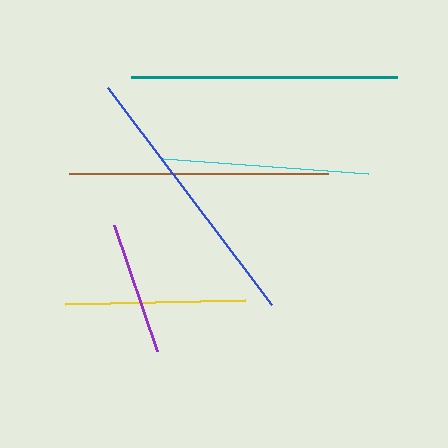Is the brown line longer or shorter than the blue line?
The blue line is longer than the brown line.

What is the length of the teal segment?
The teal segment is approximately 267 pixels long.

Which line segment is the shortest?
The purple line is the shortest at approximately 132 pixels.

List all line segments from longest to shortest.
From longest to shortest: blue, teal, brown, cyan, yellow, purple.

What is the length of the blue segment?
The blue segment is approximately 273 pixels long.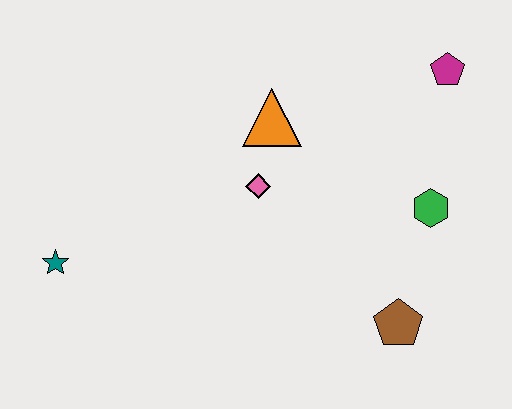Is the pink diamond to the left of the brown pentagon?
Yes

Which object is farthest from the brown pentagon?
The teal star is farthest from the brown pentagon.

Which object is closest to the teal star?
The pink diamond is closest to the teal star.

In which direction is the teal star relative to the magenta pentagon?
The teal star is to the left of the magenta pentagon.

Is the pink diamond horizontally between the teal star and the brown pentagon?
Yes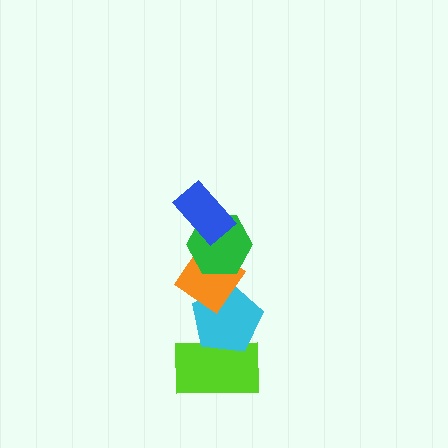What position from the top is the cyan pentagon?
The cyan pentagon is 4th from the top.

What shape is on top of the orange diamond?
The green hexagon is on top of the orange diamond.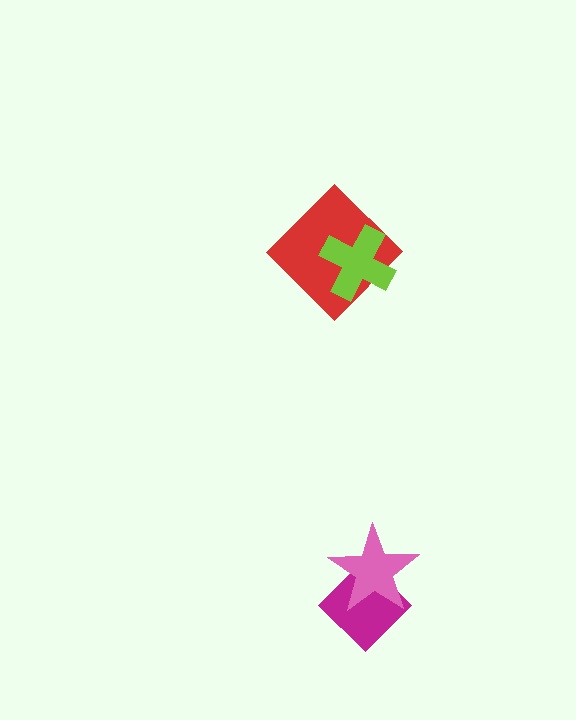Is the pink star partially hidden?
No, no other shape covers it.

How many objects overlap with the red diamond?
1 object overlaps with the red diamond.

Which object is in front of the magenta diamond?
The pink star is in front of the magenta diamond.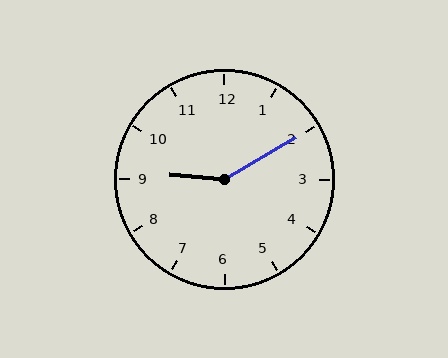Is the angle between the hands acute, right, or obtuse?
It is obtuse.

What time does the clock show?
9:10.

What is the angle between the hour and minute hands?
Approximately 145 degrees.